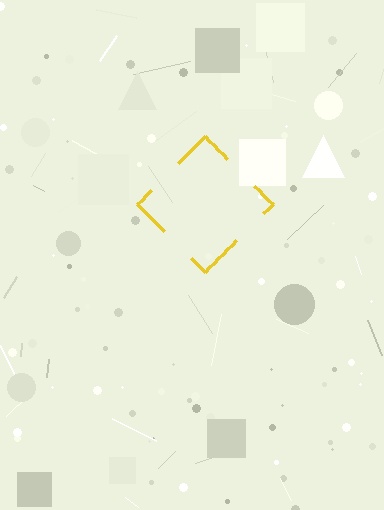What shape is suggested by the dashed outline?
The dashed outline suggests a diamond.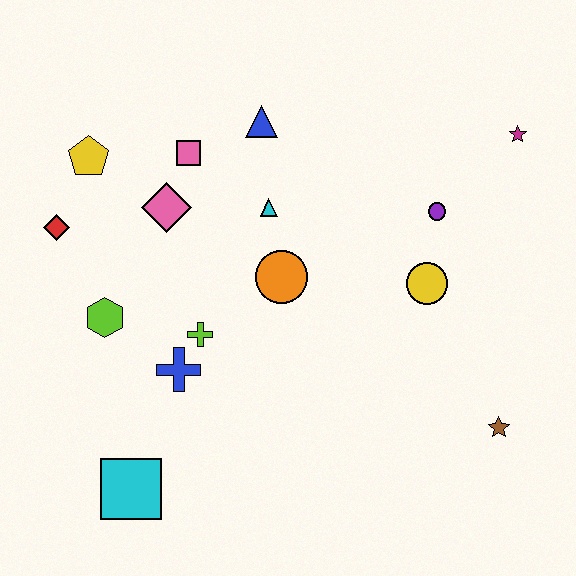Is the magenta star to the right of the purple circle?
Yes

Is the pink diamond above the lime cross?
Yes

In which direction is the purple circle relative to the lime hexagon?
The purple circle is to the right of the lime hexagon.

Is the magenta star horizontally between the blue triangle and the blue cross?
No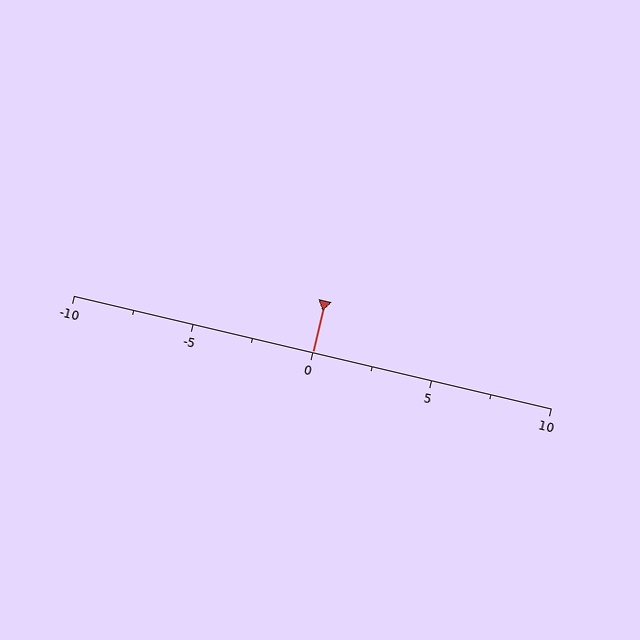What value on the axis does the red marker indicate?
The marker indicates approximately 0.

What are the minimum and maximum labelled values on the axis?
The axis runs from -10 to 10.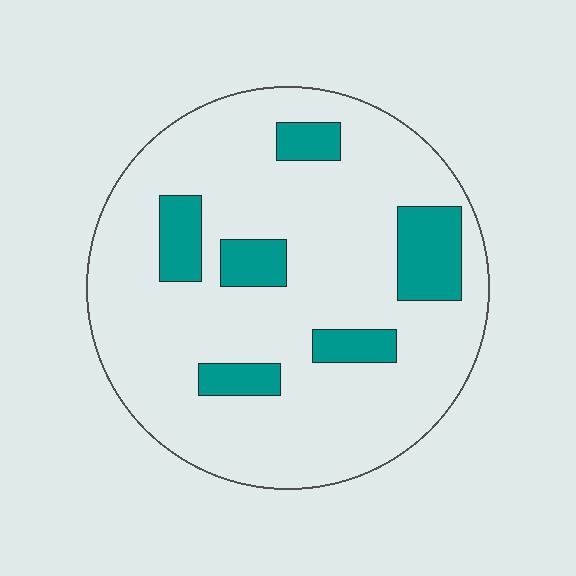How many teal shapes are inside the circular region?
6.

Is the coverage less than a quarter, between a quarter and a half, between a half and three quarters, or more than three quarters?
Less than a quarter.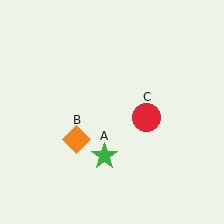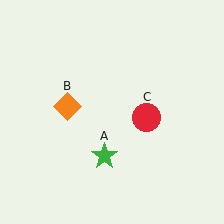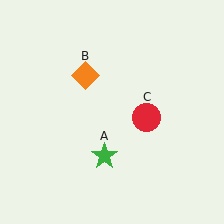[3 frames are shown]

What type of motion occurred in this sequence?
The orange diamond (object B) rotated clockwise around the center of the scene.